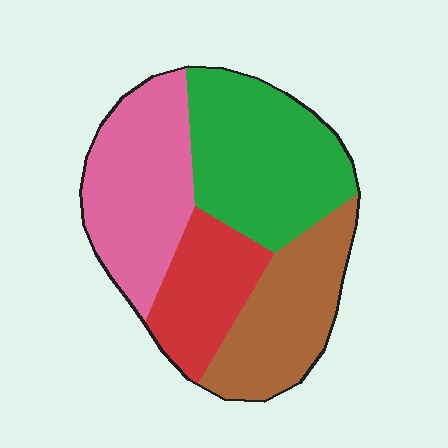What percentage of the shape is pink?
Pink covers around 30% of the shape.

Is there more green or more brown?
Green.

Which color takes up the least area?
Red, at roughly 15%.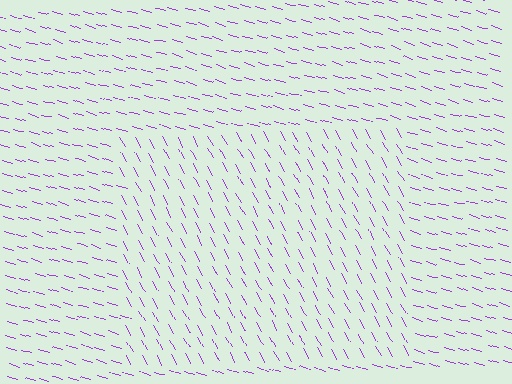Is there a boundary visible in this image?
Yes, there is a texture boundary formed by a change in line orientation.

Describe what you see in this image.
The image is filled with small purple line segments. A rectangle region in the image has lines oriented differently from the surrounding lines, creating a visible texture boundary.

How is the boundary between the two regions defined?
The boundary is defined purely by a change in line orientation (approximately 45 degrees difference). All lines are the same color and thickness.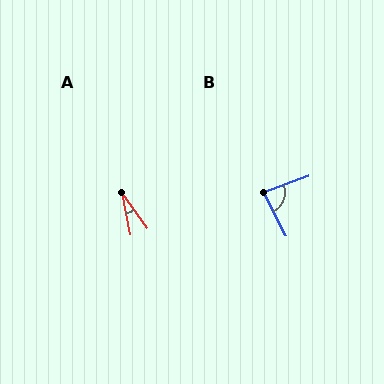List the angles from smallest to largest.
A (24°), B (82°).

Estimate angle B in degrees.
Approximately 82 degrees.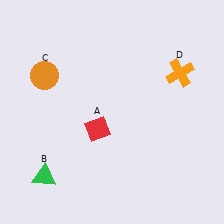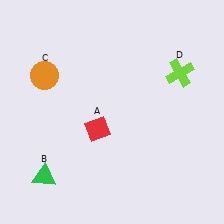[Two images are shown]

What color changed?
The cross (D) changed from orange in Image 1 to lime in Image 2.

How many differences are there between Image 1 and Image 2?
There is 1 difference between the two images.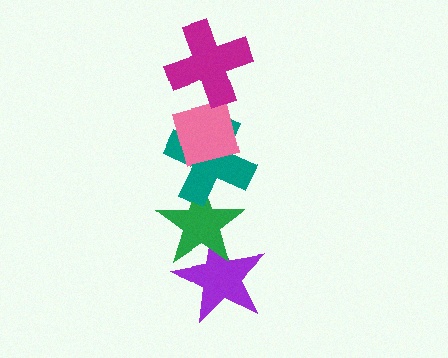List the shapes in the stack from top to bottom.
From top to bottom: the magenta cross, the pink square, the teal cross, the green star, the purple star.